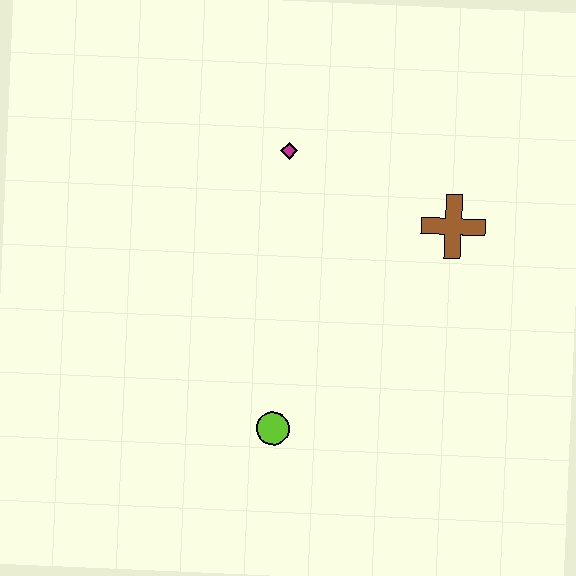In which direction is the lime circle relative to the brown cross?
The lime circle is below the brown cross.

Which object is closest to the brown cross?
The magenta diamond is closest to the brown cross.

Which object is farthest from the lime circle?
The magenta diamond is farthest from the lime circle.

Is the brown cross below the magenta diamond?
Yes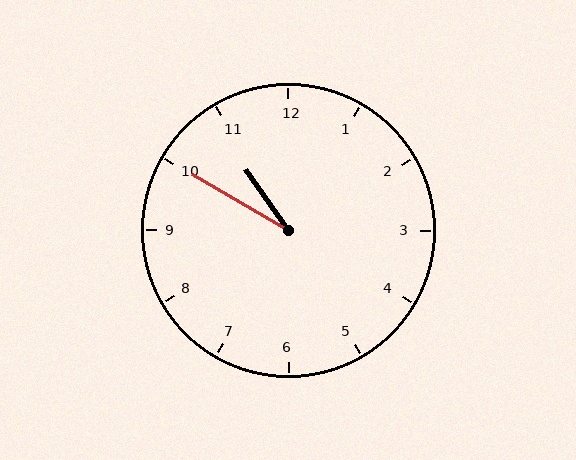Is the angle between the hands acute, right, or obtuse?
It is acute.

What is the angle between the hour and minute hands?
Approximately 25 degrees.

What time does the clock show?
10:50.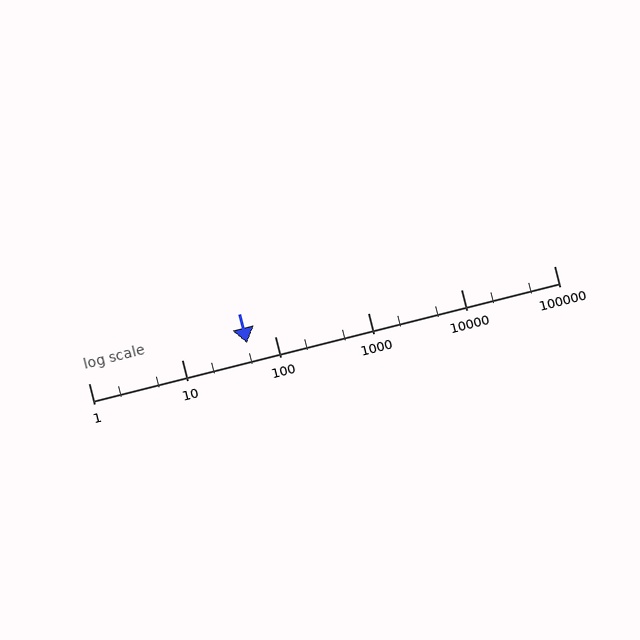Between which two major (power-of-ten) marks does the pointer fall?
The pointer is between 10 and 100.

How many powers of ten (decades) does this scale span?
The scale spans 5 decades, from 1 to 100000.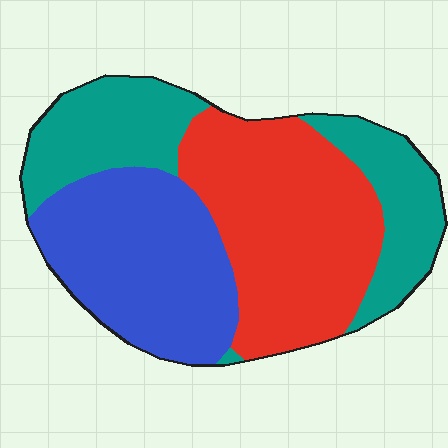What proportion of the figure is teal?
Teal covers roughly 30% of the figure.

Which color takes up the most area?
Red, at roughly 40%.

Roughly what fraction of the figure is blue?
Blue takes up about one third (1/3) of the figure.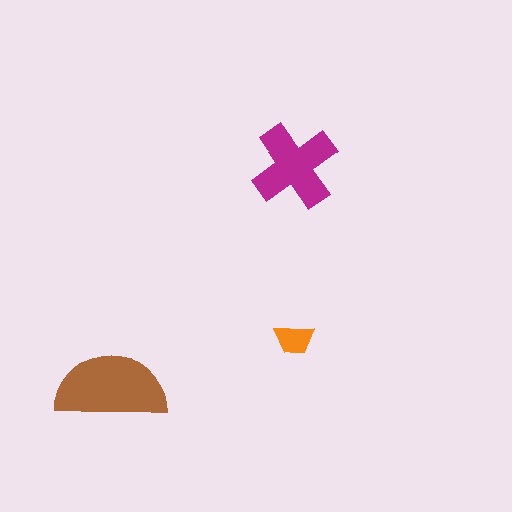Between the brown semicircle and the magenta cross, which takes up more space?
The brown semicircle.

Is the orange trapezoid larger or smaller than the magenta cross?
Smaller.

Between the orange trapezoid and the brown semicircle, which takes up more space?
The brown semicircle.